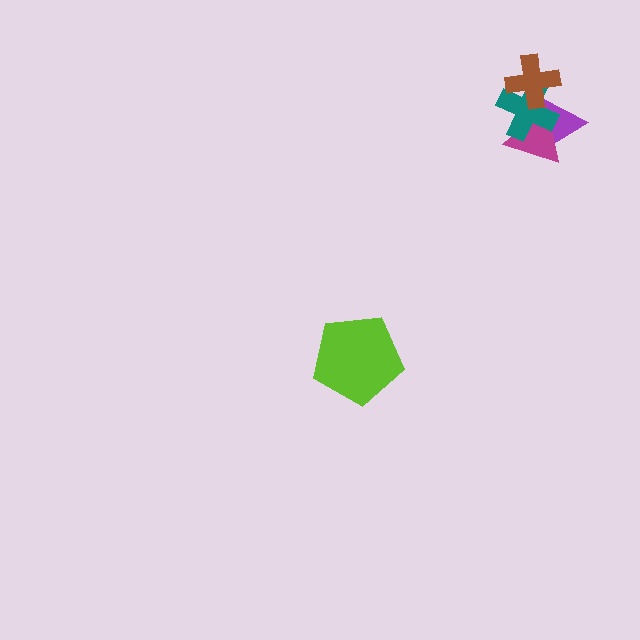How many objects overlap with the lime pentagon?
0 objects overlap with the lime pentagon.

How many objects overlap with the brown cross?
2 objects overlap with the brown cross.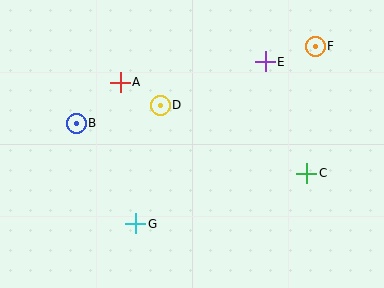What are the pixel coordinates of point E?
Point E is at (265, 62).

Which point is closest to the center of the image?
Point D at (160, 105) is closest to the center.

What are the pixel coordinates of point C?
Point C is at (307, 173).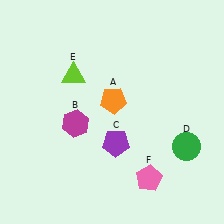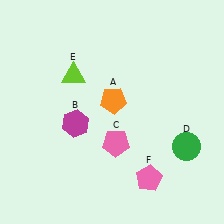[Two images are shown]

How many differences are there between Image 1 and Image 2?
There is 1 difference between the two images.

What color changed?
The pentagon (C) changed from purple in Image 1 to pink in Image 2.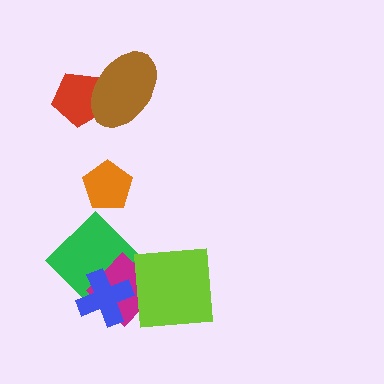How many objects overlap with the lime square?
1 object overlaps with the lime square.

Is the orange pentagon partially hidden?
No, no other shape covers it.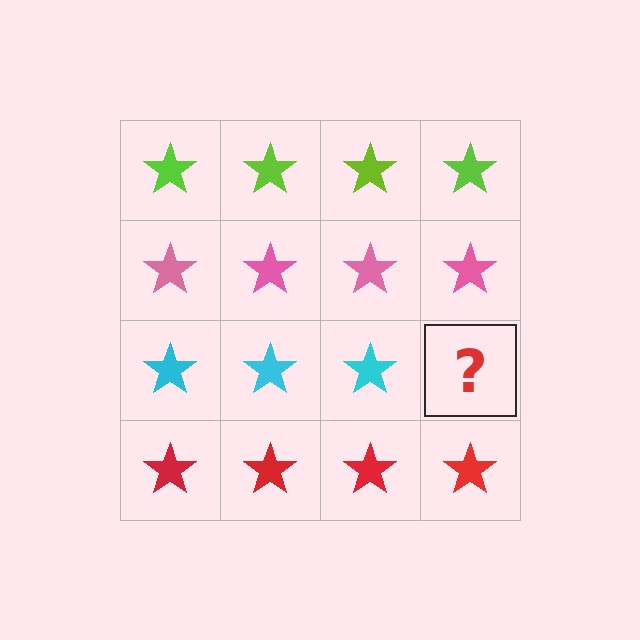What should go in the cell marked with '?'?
The missing cell should contain a cyan star.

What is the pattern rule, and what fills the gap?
The rule is that each row has a consistent color. The gap should be filled with a cyan star.